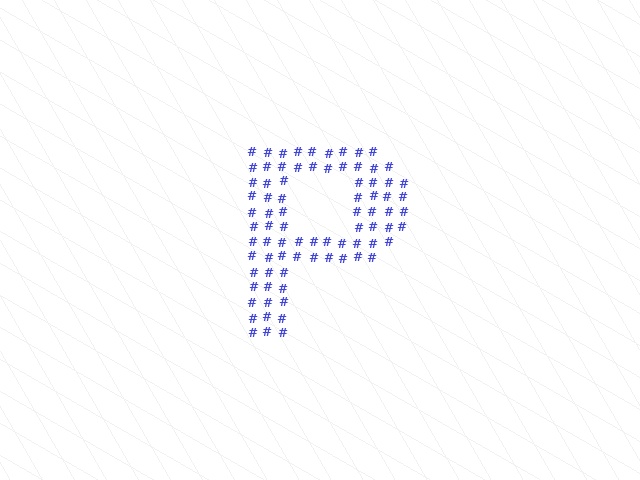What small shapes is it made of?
It is made of small hash symbols.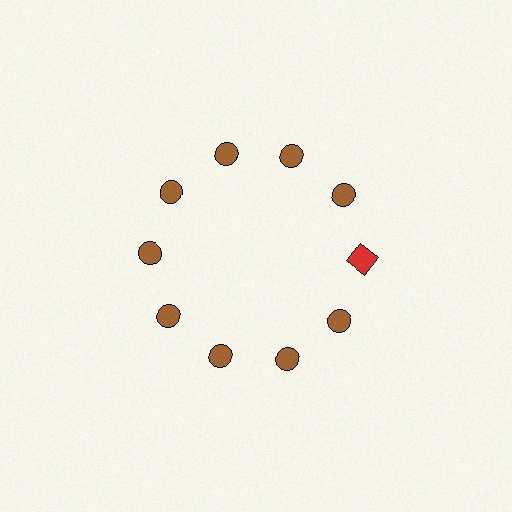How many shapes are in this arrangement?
There are 10 shapes arranged in a ring pattern.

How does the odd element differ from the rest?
It differs in both color (red instead of brown) and shape (square instead of circle).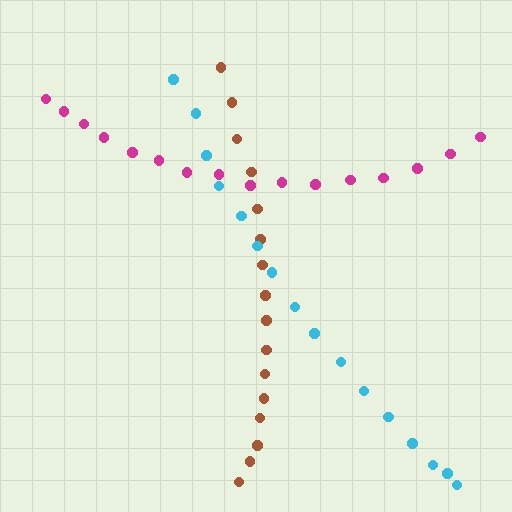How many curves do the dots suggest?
There are 3 distinct paths.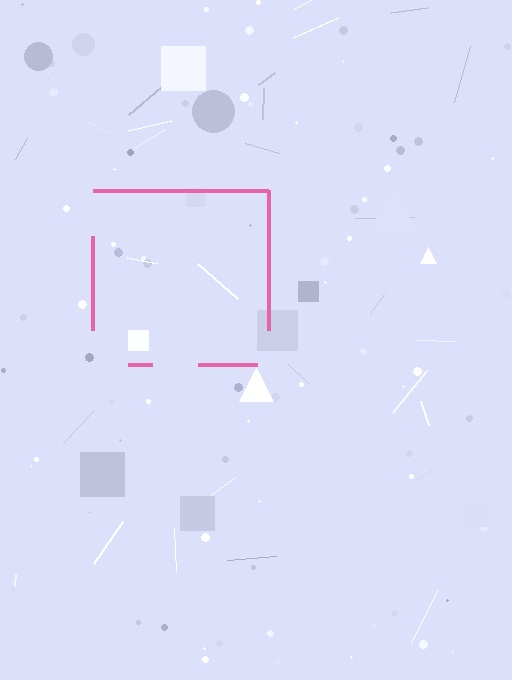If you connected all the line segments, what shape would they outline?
They would outline a square.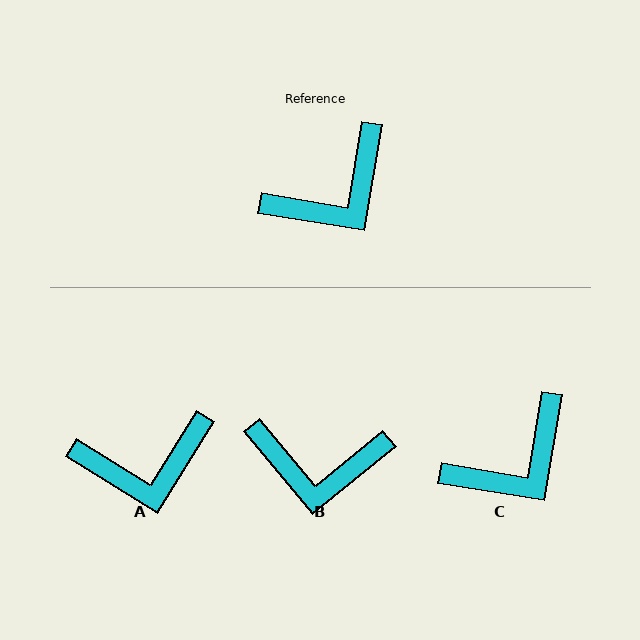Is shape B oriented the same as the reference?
No, it is off by about 41 degrees.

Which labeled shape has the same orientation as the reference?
C.